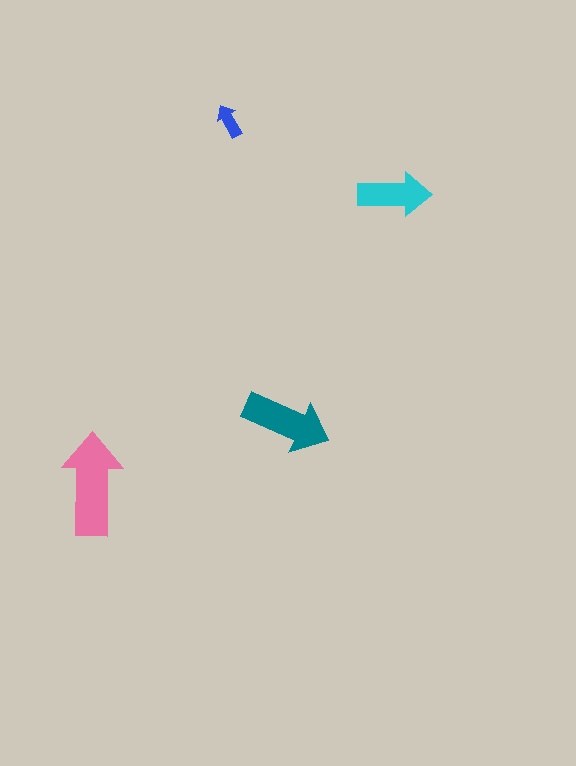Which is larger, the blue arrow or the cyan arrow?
The cyan one.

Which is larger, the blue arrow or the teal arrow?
The teal one.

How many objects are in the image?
There are 4 objects in the image.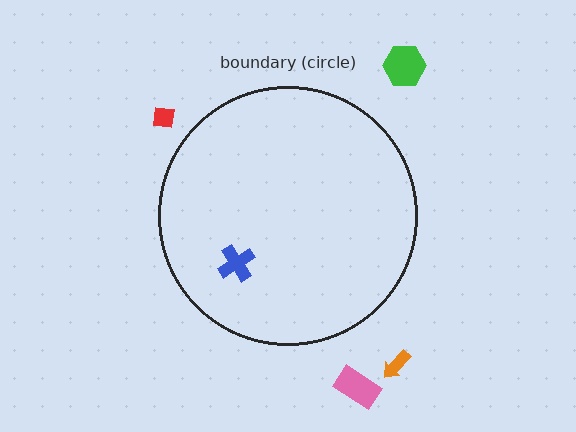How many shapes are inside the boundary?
1 inside, 4 outside.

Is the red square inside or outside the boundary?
Outside.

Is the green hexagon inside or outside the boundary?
Outside.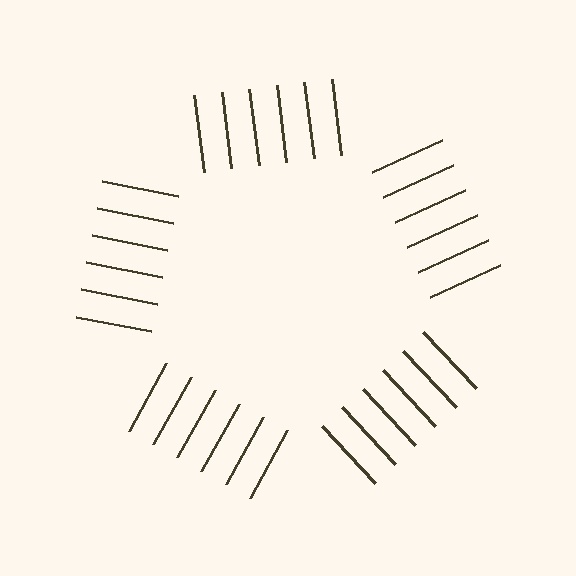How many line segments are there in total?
30 — 6 along each of the 5 edges.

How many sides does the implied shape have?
5 sides — the line-ends trace a pentagon.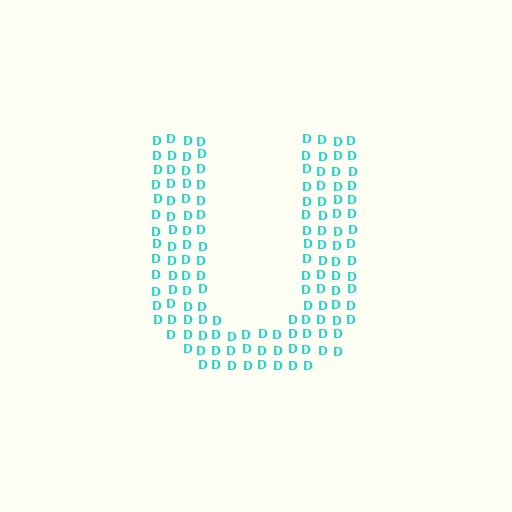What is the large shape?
The large shape is the letter U.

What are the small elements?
The small elements are letter D's.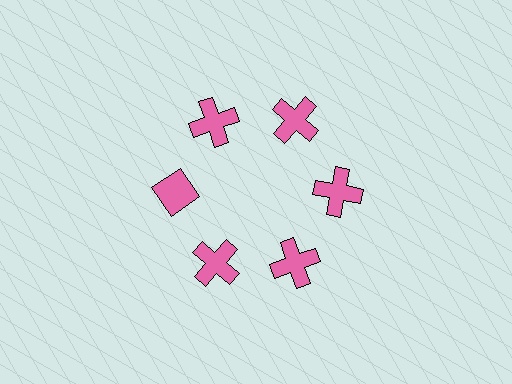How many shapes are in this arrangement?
There are 6 shapes arranged in a ring pattern.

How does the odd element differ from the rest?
It has a different shape: diamond instead of cross.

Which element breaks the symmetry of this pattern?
The pink diamond at roughly the 9 o'clock position breaks the symmetry. All other shapes are pink crosses.